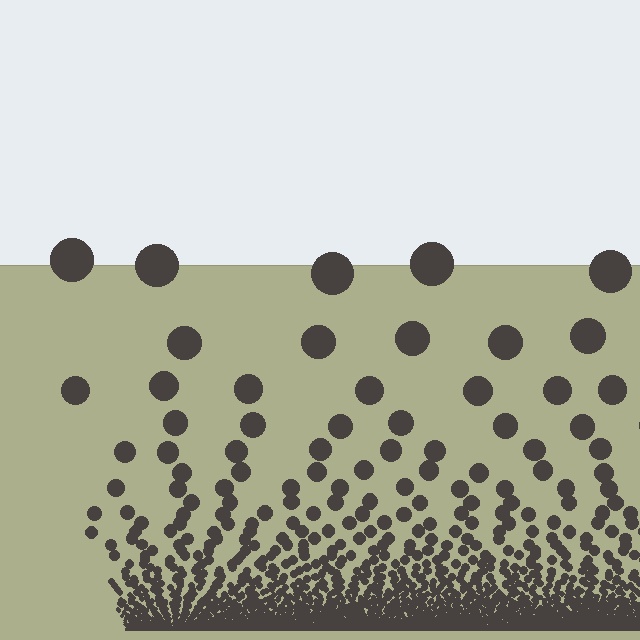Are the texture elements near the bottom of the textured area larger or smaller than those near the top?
Smaller. The gradient is inverted — elements near the bottom are smaller and denser.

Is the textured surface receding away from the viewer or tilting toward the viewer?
The surface appears to tilt toward the viewer. Texture elements get larger and sparser toward the top.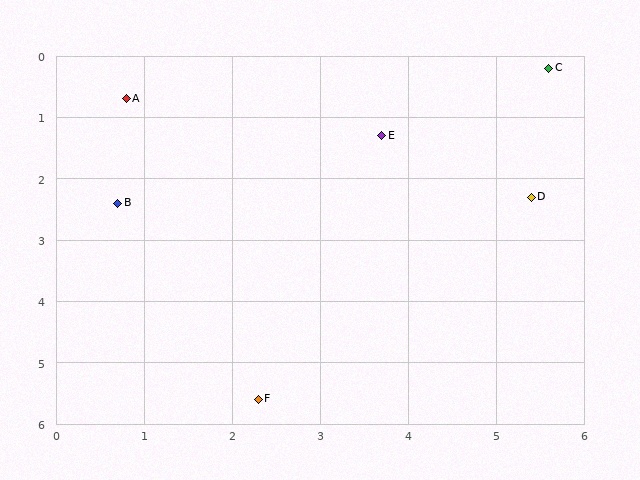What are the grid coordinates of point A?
Point A is at approximately (0.8, 0.7).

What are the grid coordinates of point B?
Point B is at approximately (0.7, 2.4).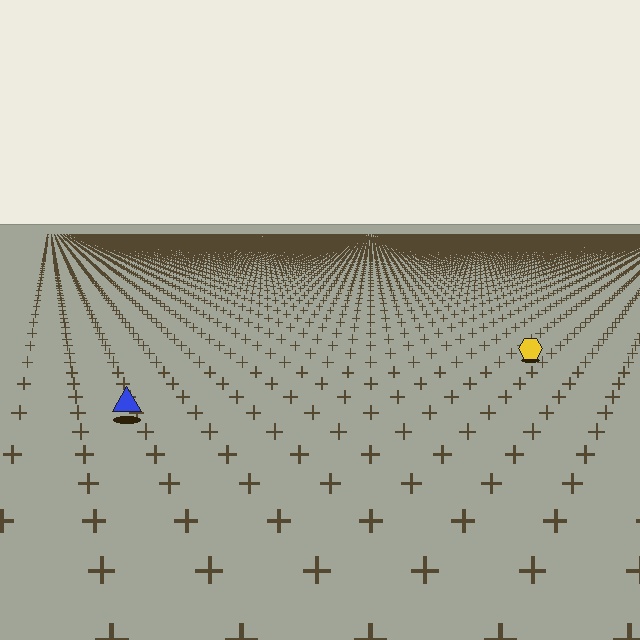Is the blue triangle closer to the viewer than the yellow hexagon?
Yes. The blue triangle is closer — you can tell from the texture gradient: the ground texture is coarser near it.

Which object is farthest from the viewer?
The yellow hexagon is farthest from the viewer. It appears smaller and the ground texture around it is denser.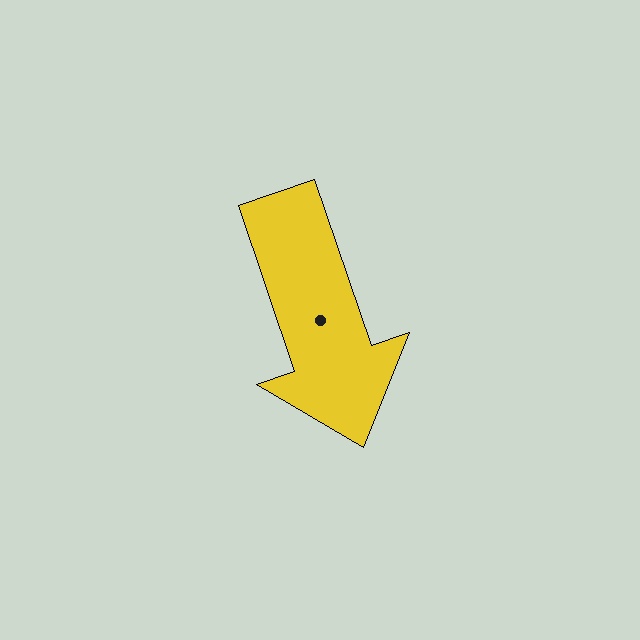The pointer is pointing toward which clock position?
Roughly 5 o'clock.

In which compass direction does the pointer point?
South.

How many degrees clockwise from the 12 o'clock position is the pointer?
Approximately 161 degrees.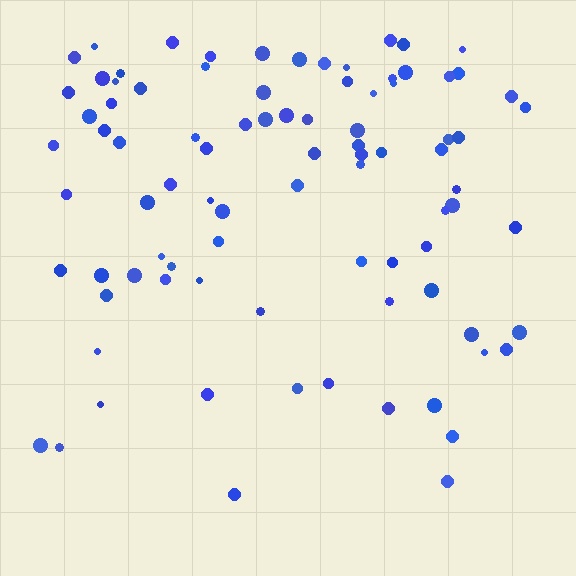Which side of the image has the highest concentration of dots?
The top.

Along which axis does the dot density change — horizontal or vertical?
Vertical.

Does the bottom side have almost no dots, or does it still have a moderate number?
Still a moderate number, just noticeably fewer than the top.